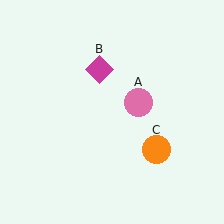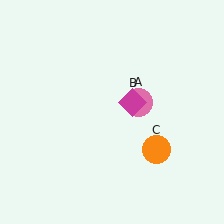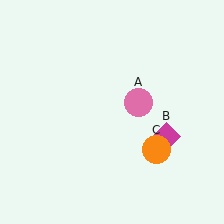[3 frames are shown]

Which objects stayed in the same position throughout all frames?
Pink circle (object A) and orange circle (object C) remained stationary.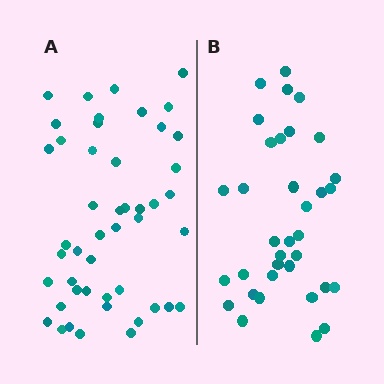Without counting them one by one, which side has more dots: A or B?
Region A (the left region) has more dots.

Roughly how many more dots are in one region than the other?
Region A has roughly 12 or so more dots than region B.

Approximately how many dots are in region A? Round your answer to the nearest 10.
About 50 dots. (The exact count is 47, which rounds to 50.)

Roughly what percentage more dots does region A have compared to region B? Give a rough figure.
About 35% more.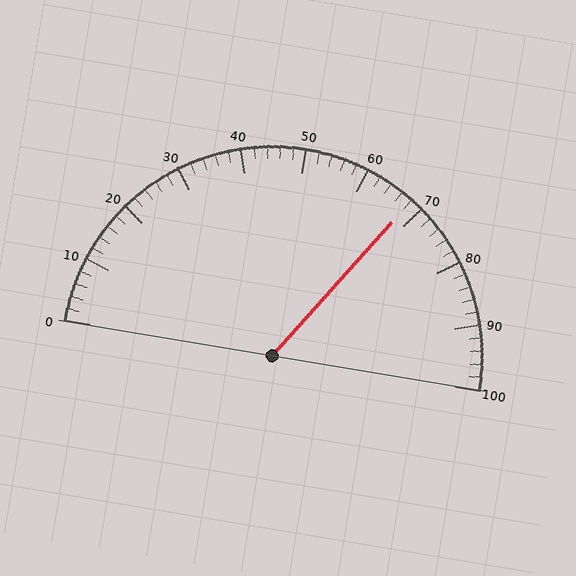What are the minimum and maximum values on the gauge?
The gauge ranges from 0 to 100.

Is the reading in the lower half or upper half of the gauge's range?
The reading is in the upper half of the range (0 to 100).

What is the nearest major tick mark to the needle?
The nearest major tick mark is 70.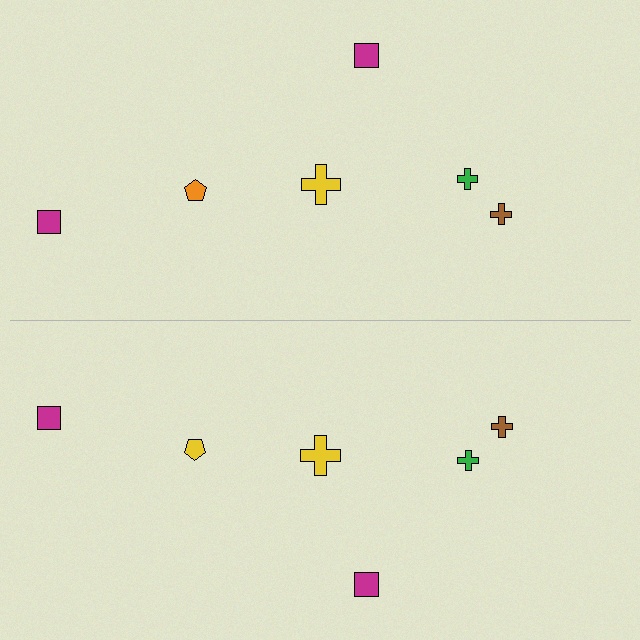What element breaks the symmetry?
The yellow pentagon on the bottom side breaks the symmetry — its mirror counterpart is orange.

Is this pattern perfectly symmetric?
No, the pattern is not perfectly symmetric. The yellow pentagon on the bottom side breaks the symmetry — its mirror counterpart is orange.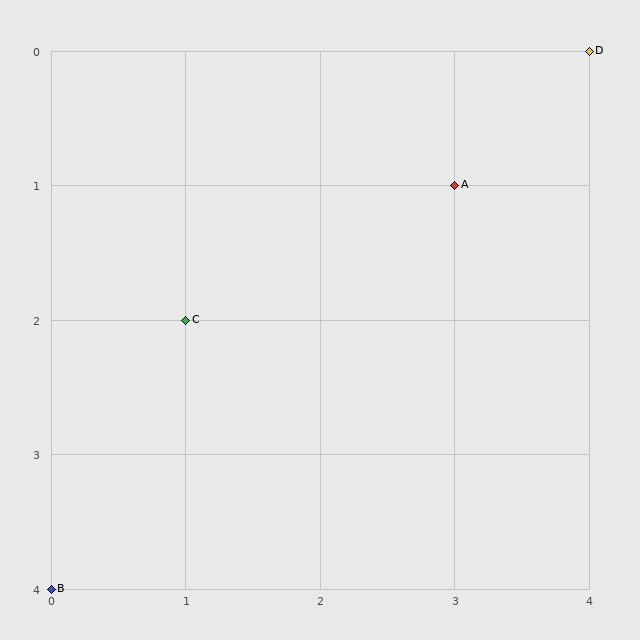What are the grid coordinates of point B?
Point B is at grid coordinates (0, 4).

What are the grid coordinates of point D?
Point D is at grid coordinates (4, 0).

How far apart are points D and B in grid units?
Points D and B are 4 columns and 4 rows apart (about 5.7 grid units diagonally).